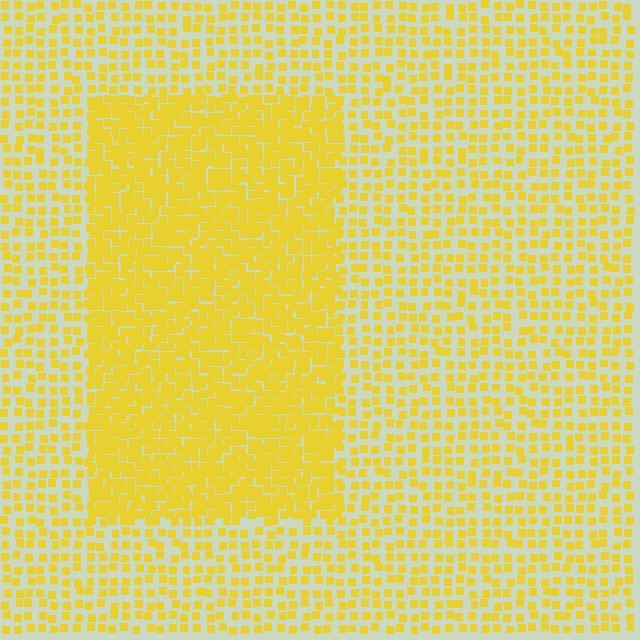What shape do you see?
I see a rectangle.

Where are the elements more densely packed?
The elements are more densely packed inside the rectangle boundary.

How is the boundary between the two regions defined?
The boundary is defined by a change in element density (approximately 2.3x ratio). All elements are the same color, size, and shape.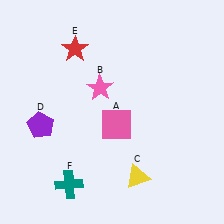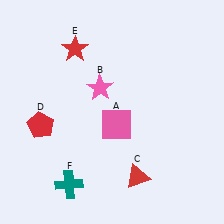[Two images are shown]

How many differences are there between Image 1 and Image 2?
There are 2 differences between the two images.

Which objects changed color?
C changed from yellow to red. D changed from purple to red.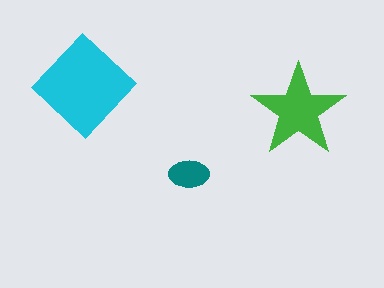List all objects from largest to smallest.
The cyan diamond, the green star, the teal ellipse.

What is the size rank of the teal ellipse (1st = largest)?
3rd.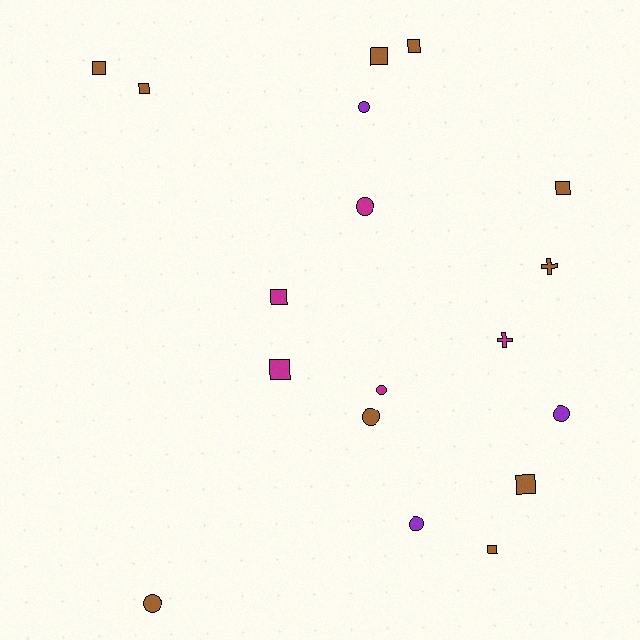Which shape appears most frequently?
Square, with 9 objects.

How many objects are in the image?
There are 18 objects.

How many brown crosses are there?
There is 1 brown cross.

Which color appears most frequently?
Brown, with 10 objects.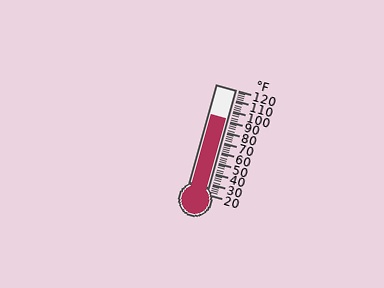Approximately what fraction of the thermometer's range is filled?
The thermometer is filled to approximately 70% of its range.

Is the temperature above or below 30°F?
The temperature is above 30°F.